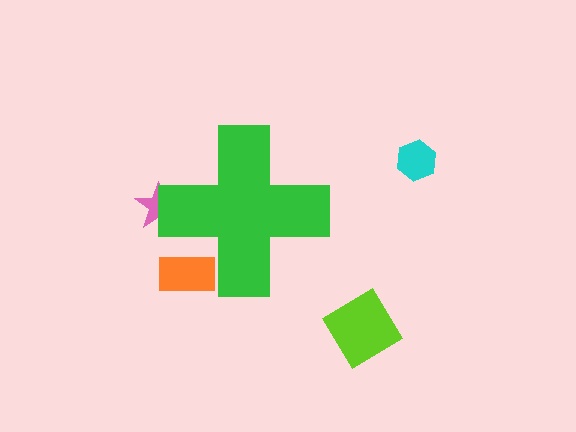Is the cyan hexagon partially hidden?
No, the cyan hexagon is fully visible.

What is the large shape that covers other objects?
A green cross.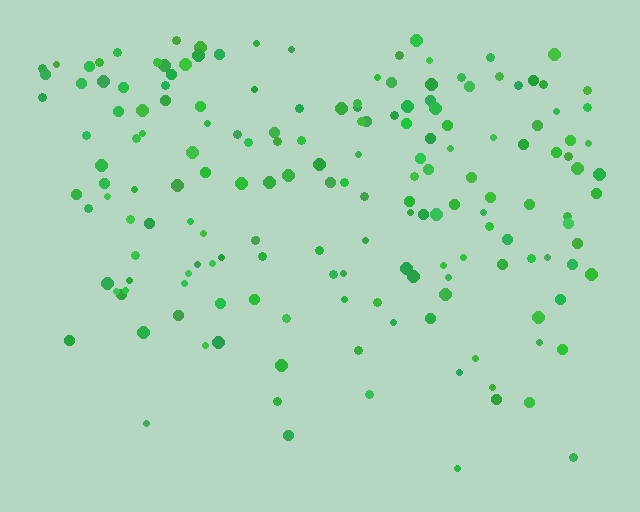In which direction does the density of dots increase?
From bottom to top, with the top side densest.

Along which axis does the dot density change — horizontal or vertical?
Vertical.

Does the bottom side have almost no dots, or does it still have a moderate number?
Still a moderate number, just noticeably fewer than the top.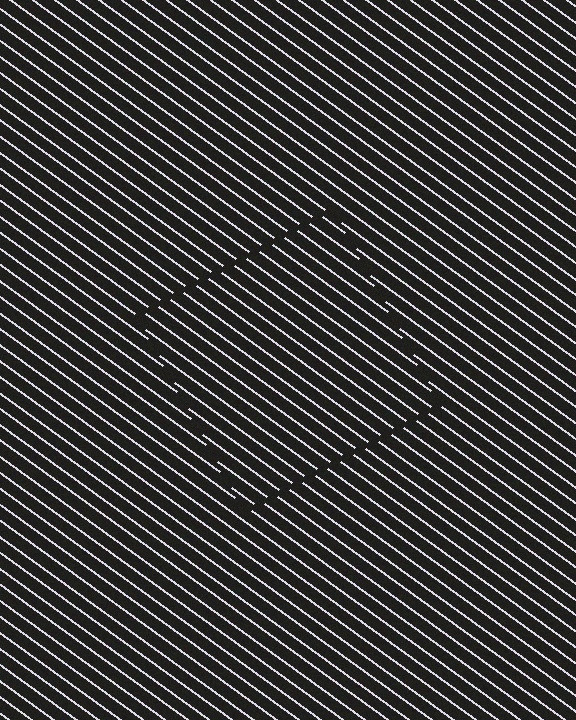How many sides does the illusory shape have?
4 sides — the line-ends trace a square.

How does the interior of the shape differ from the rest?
The interior of the shape contains the same grating, shifted by half a period — the contour is defined by the phase discontinuity where line-ends from the inner and outer gratings abut.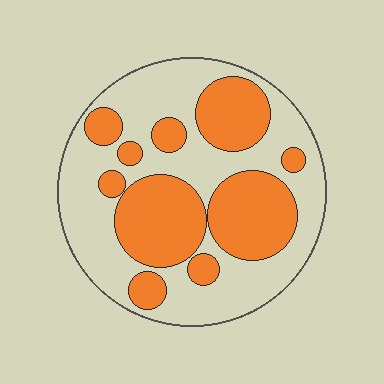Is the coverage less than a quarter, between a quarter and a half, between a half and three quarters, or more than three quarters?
Between a quarter and a half.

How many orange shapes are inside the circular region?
10.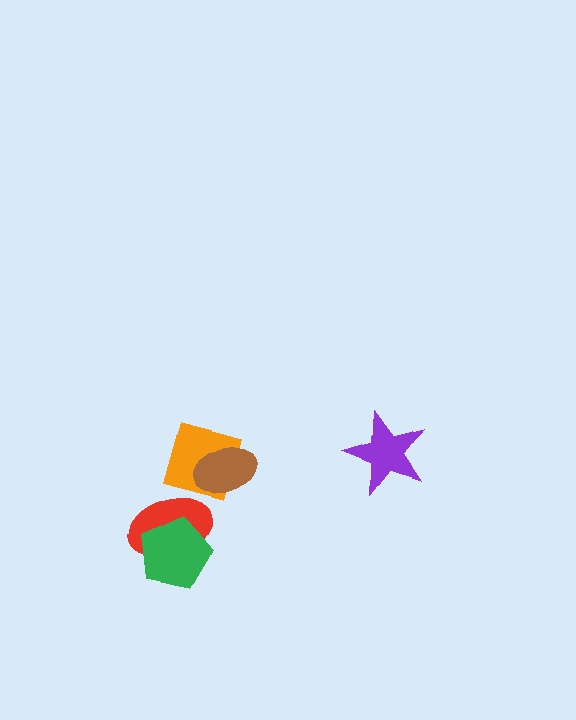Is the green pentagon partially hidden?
No, no other shape covers it.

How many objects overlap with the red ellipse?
1 object overlaps with the red ellipse.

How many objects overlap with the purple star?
0 objects overlap with the purple star.